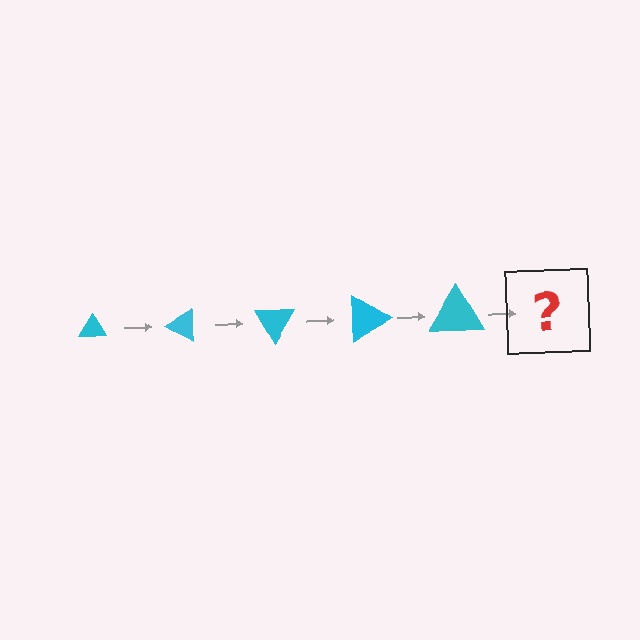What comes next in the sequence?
The next element should be a triangle, larger than the previous one and rotated 150 degrees from the start.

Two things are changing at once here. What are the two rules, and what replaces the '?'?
The two rules are that the triangle grows larger each step and it rotates 30 degrees each step. The '?' should be a triangle, larger than the previous one and rotated 150 degrees from the start.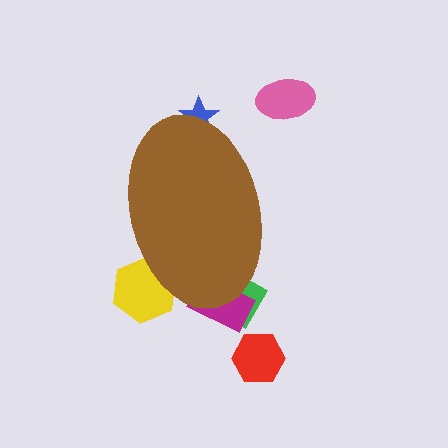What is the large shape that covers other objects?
A brown ellipse.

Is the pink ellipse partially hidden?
No, the pink ellipse is fully visible.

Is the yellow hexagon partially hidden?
Yes, the yellow hexagon is partially hidden behind the brown ellipse.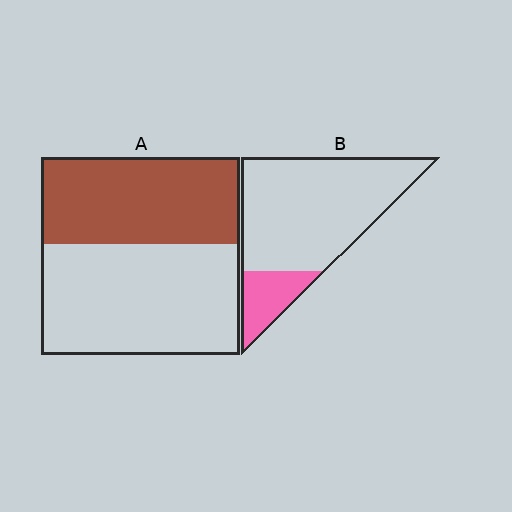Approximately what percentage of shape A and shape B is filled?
A is approximately 45% and B is approximately 20%.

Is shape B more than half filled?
No.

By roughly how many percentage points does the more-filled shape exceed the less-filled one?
By roughly 25 percentage points (A over B).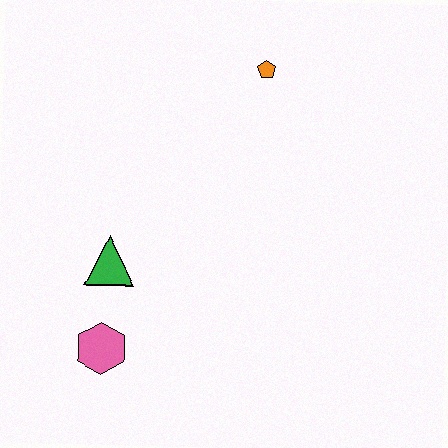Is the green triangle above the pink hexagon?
Yes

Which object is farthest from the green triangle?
The orange pentagon is farthest from the green triangle.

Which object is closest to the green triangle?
The pink hexagon is closest to the green triangle.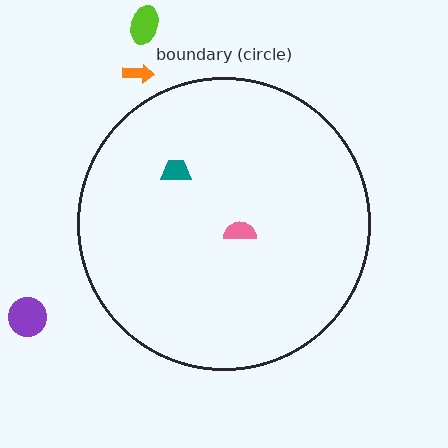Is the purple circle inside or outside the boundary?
Outside.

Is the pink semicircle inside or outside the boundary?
Inside.